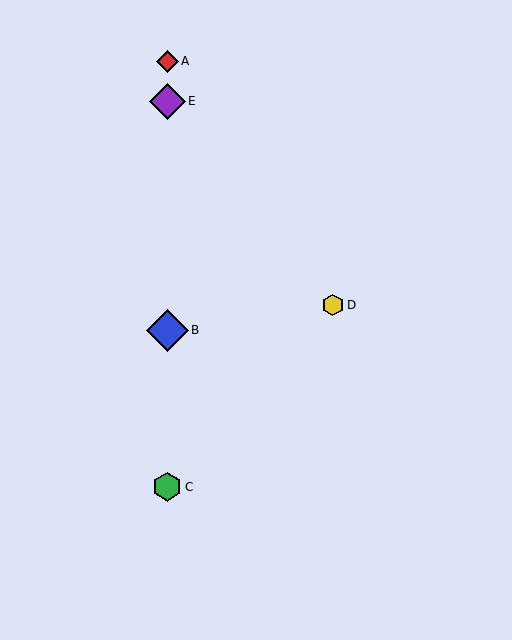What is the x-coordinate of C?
Object C is at x≈167.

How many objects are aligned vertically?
4 objects (A, B, C, E) are aligned vertically.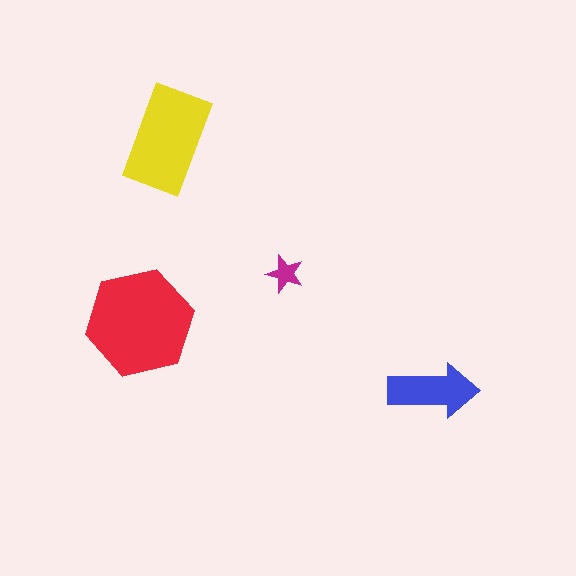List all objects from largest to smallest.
The red hexagon, the yellow rectangle, the blue arrow, the magenta star.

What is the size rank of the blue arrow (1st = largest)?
3rd.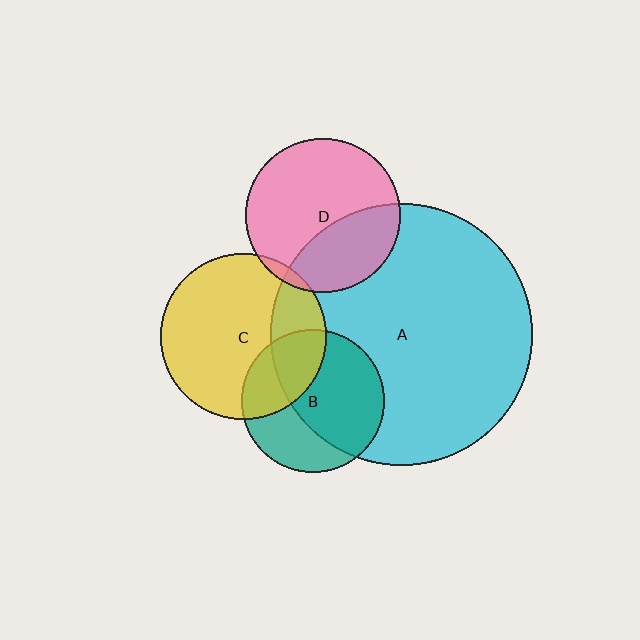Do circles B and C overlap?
Yes.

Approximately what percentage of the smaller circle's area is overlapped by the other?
Approximately 30%.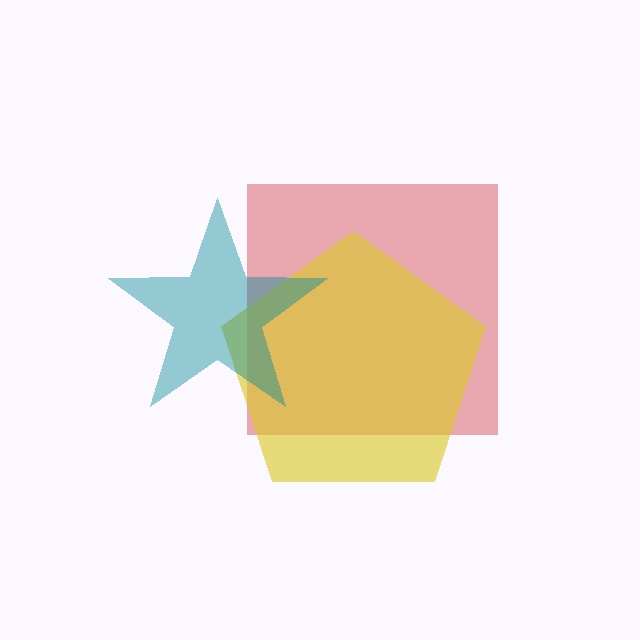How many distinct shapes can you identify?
There are 3 distinct shapes: a red square, a yellow pentagon, a teal star.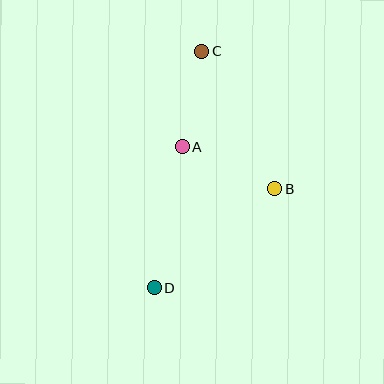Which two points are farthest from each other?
Points C and D are farthest from each other.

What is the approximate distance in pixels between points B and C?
The distance between B and C is approximately 156 pixels.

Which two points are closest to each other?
Points A and C are closest to each other.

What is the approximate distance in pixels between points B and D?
The distance between B and D is approximately 156 pixels.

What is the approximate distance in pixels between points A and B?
The distance between A and B is approximately 101 pixels.